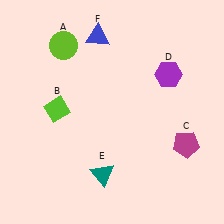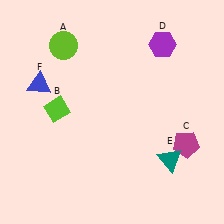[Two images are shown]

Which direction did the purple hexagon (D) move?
The purple hexagon (D) moved up.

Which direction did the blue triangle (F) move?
The blue triangle (F) moved left.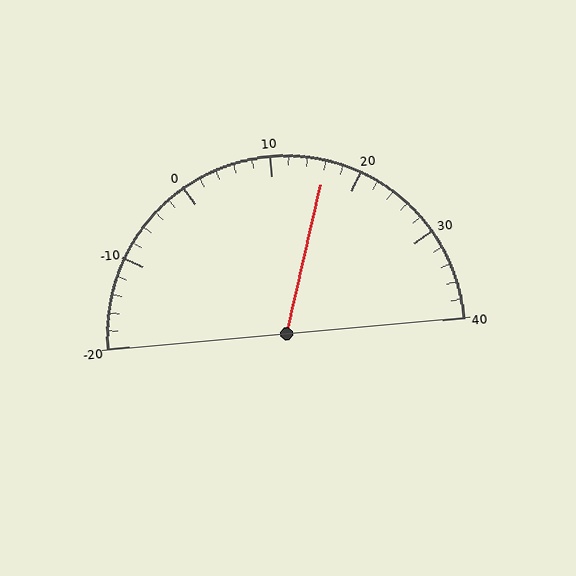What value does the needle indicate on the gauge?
The needle indicates approximately 16.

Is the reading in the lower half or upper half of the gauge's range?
The reading is in the upper half of the range (-20 to 40).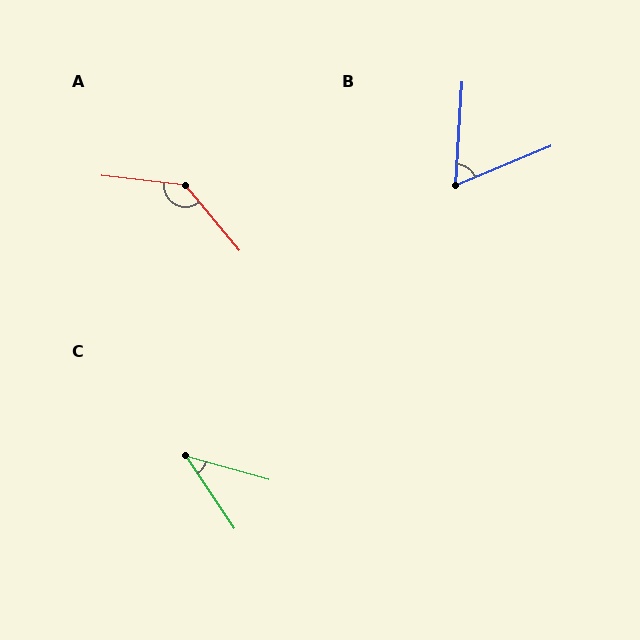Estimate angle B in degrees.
Approximately 64 degrees.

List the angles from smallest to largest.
C (40°), B (64°), A (136°).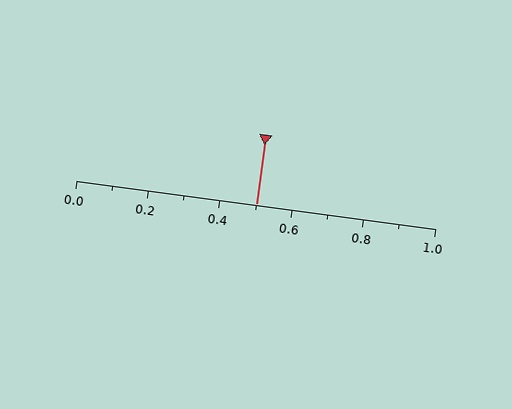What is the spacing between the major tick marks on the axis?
The major ticks are spaced 0.2 apart.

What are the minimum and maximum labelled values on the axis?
The axis runs from 0.0 to 1.0.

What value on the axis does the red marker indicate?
The marker indicates approximately 0.5.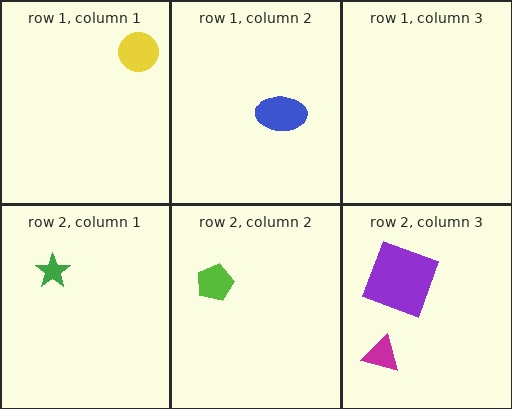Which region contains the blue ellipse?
The row 1, column 2 region.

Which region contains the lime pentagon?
The row 2, column 2 region.